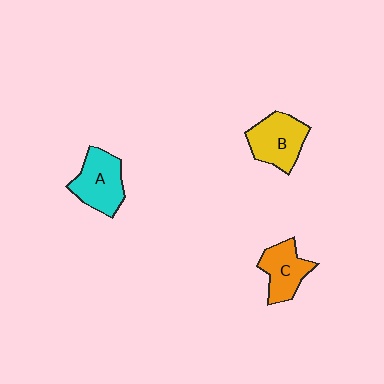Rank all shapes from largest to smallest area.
From largest to smallest: A (cyan), B (yellow), C (orange).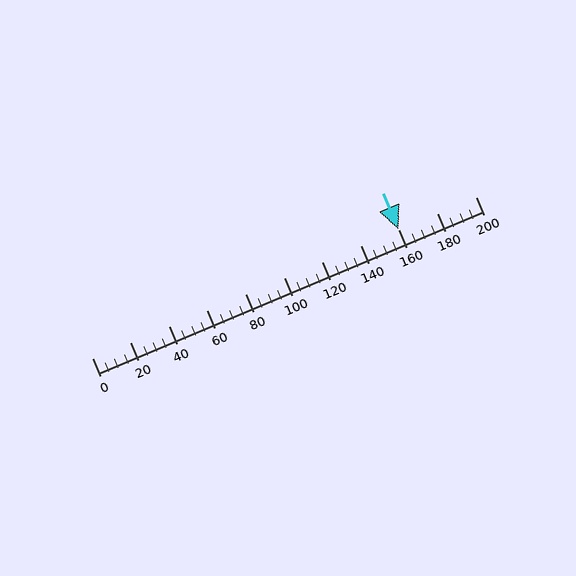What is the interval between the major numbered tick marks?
The major tick marks are spaced 20 units apart.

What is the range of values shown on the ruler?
The ruler shows values from 0 to 200.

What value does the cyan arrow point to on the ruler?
The cyan arrow points to approximately 160.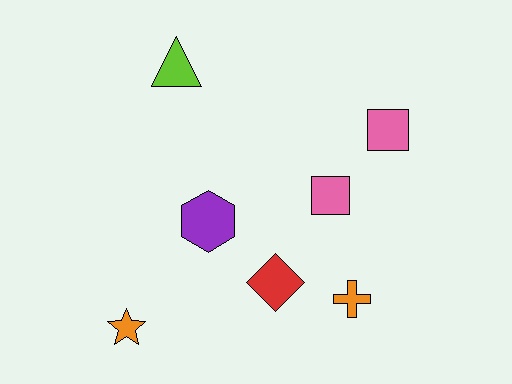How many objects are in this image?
There are 7 objects.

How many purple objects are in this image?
There is 1 purple object.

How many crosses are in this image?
There is 1 cross.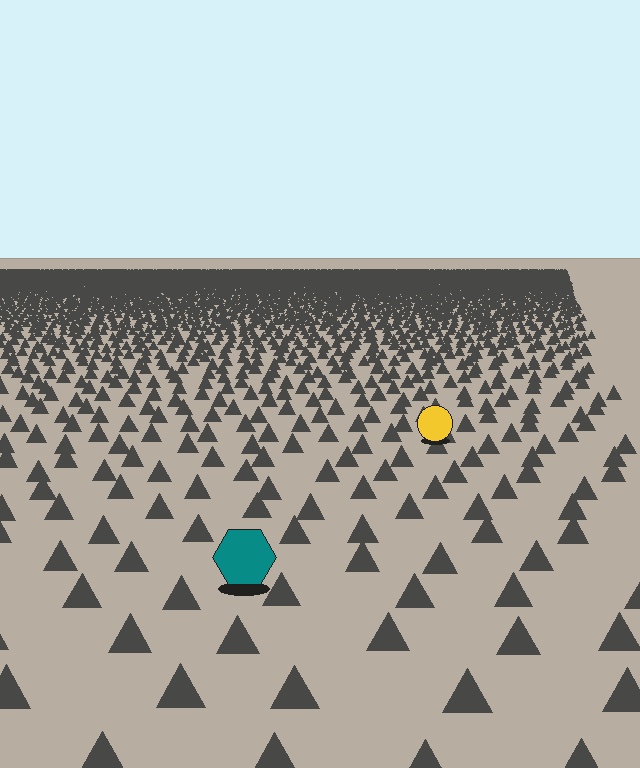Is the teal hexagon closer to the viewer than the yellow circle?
Yes. The teal hexagon is closer — you can tell from the texture gradient: the ground texture is coarser near it.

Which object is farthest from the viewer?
The yellow circle is farthest from the viewer. It appears smaller and the ground texture around it is denser.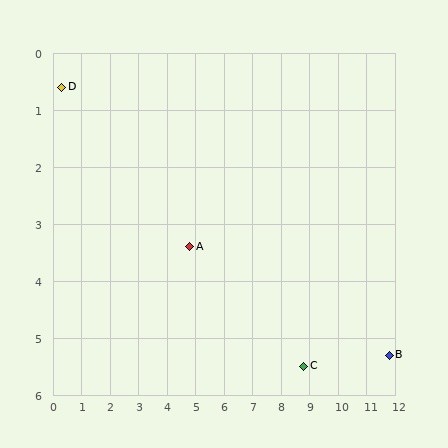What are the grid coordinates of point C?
Point C is at approximately (8.8, 5.5).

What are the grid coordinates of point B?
Point B is at approximately (11.8, 5.3).